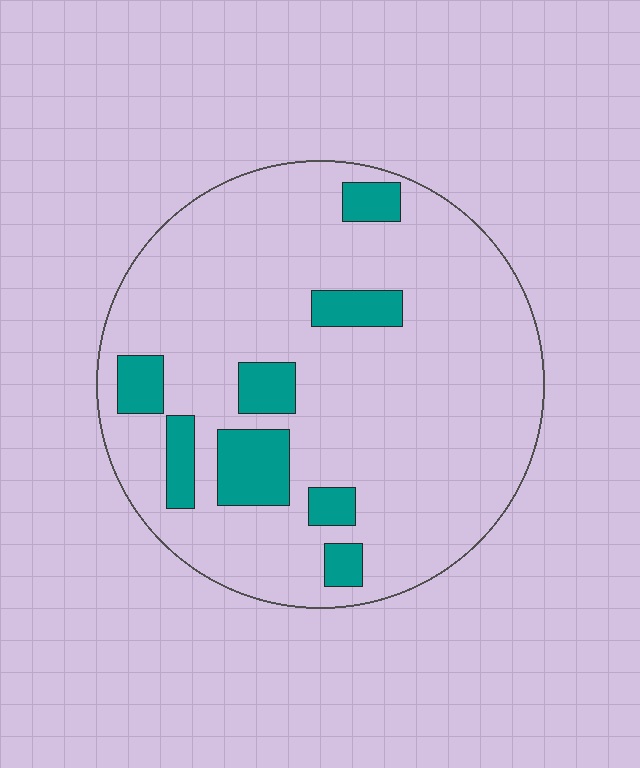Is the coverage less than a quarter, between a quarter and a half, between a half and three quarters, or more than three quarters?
Less than a quarter.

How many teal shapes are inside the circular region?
8.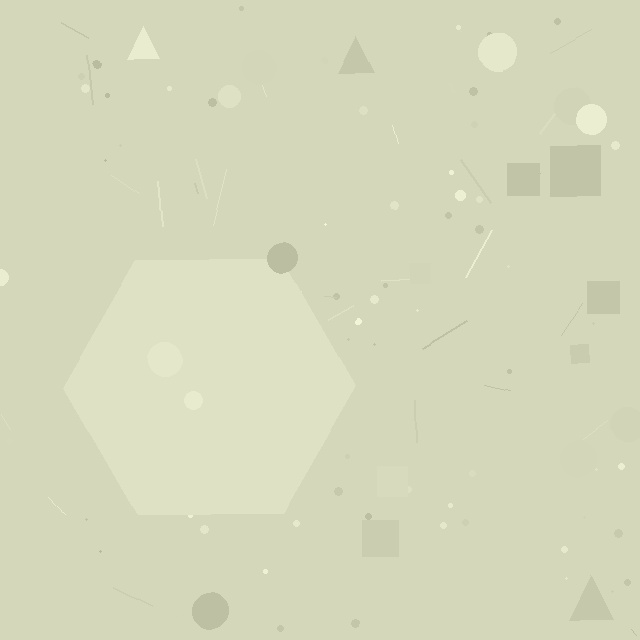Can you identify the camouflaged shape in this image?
The camouflaged shape is a hexagon.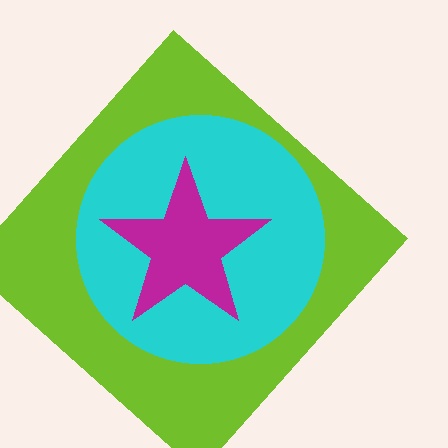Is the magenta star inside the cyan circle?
Yes.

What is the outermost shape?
The lime diamond.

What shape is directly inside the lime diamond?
The cyan circle.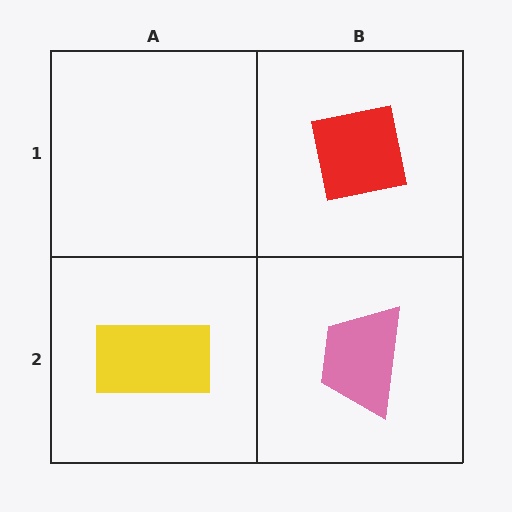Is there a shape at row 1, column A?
No, that cell is empty.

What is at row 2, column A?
A yellow rectangle.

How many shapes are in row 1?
1 shape.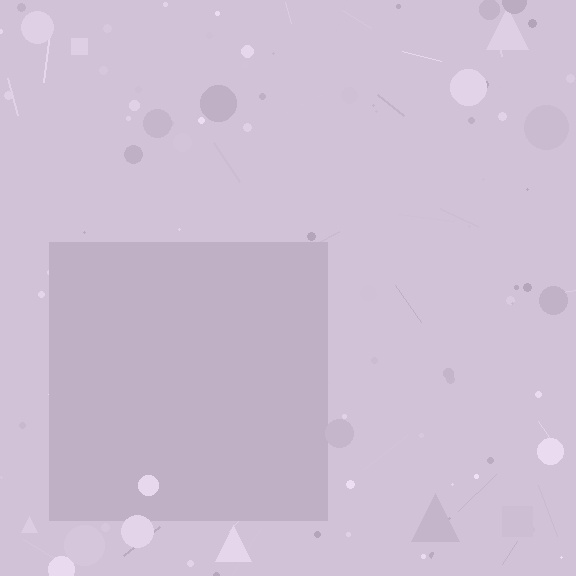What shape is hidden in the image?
A square is hidden in the image.